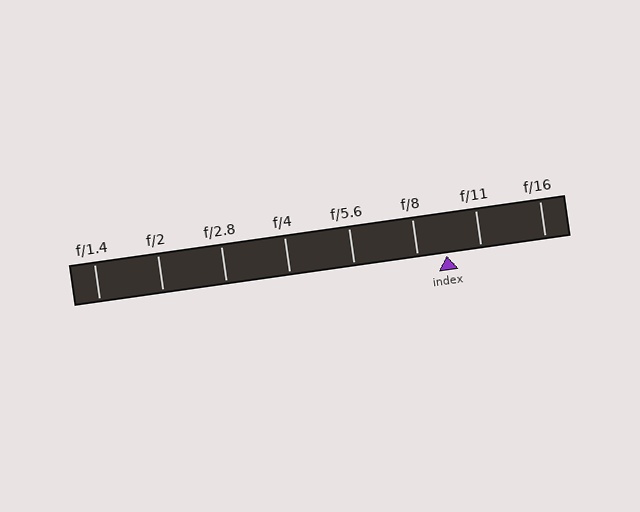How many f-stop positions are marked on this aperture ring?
There are 8 f-stop positions marked.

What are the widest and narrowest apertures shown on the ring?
The widest aperture shown is f/1.4 and the narrowest is f/16.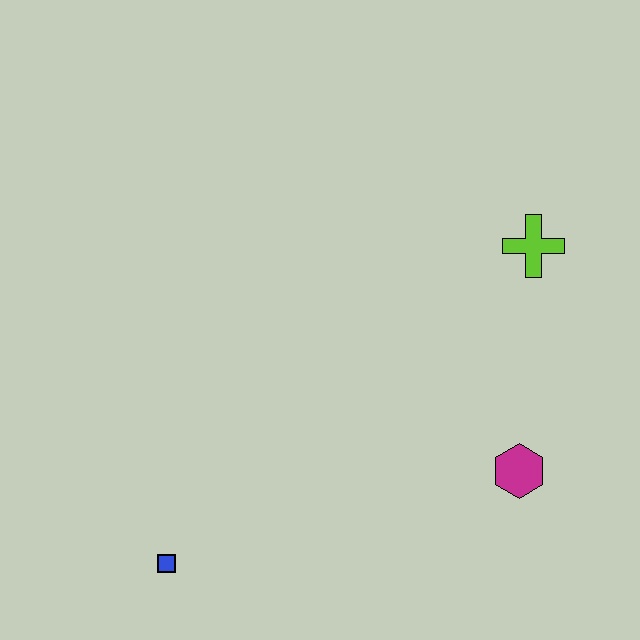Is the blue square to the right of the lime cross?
No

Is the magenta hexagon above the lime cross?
No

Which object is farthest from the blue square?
The lime cross is farthest from the blue square.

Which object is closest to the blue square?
The magenta hexagon is closest to the blue square.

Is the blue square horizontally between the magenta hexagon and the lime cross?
No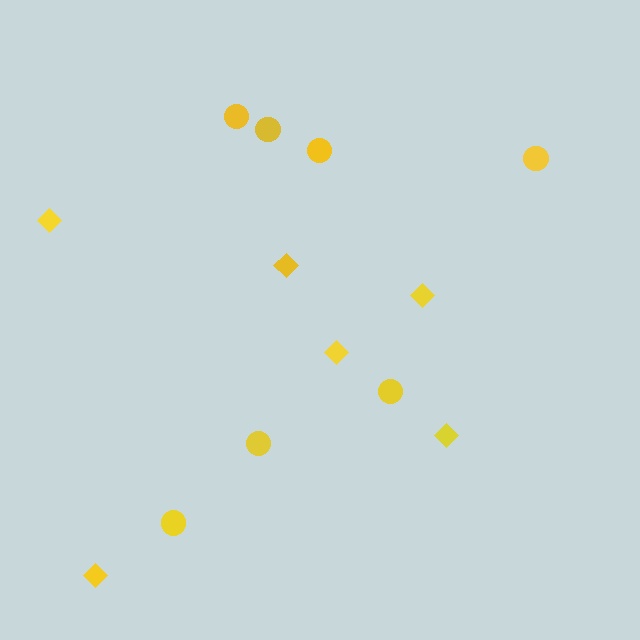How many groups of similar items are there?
There are 2 groups: one group of diamonds (6) and one group of circles (7).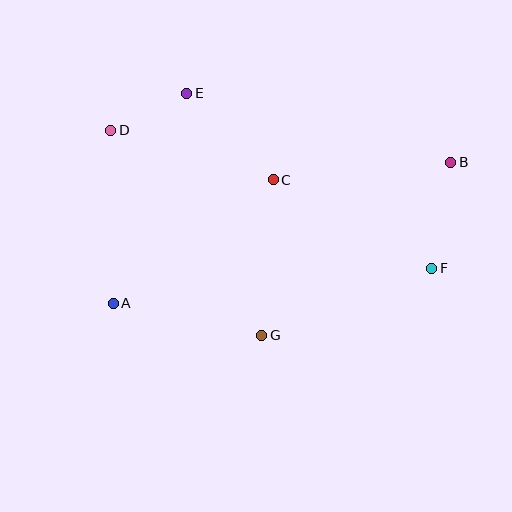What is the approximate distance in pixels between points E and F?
The distance between E and F is approximately 301 pixels.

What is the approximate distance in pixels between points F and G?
The distance between F and G is approximately 183 pixels.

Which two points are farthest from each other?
Points A and B are farthest from each other.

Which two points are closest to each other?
Points D and E are closest to each other.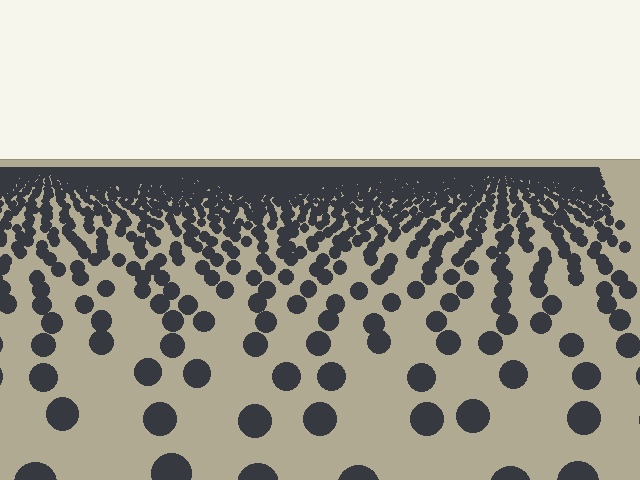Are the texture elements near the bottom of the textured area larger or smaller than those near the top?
Larger. Near the bottom, elements are closer to the viewer and appear at a bigger on-screen size.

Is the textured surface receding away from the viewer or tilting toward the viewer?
The surface is receding away from the viewer. Texture elements get smaller and denser toward the top.